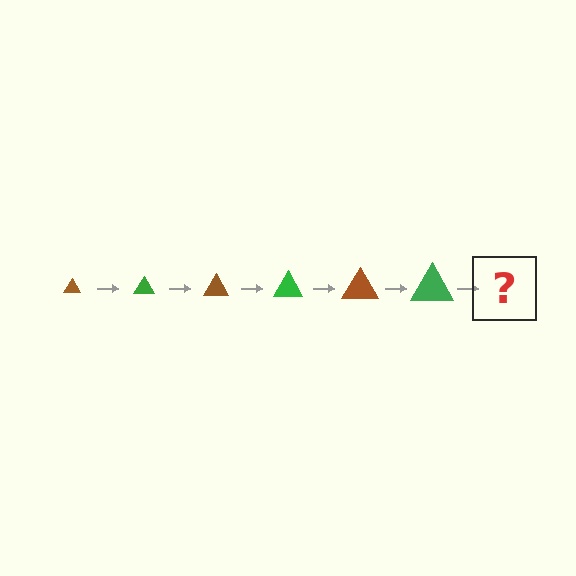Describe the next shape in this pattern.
It should be a brown triangle, larger than the previous one.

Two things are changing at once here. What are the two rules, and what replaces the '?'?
The two rules are that the triangle grows larger each step and the color cycles through brown and green. The '?' should be a brown triangle, larger than the previous one.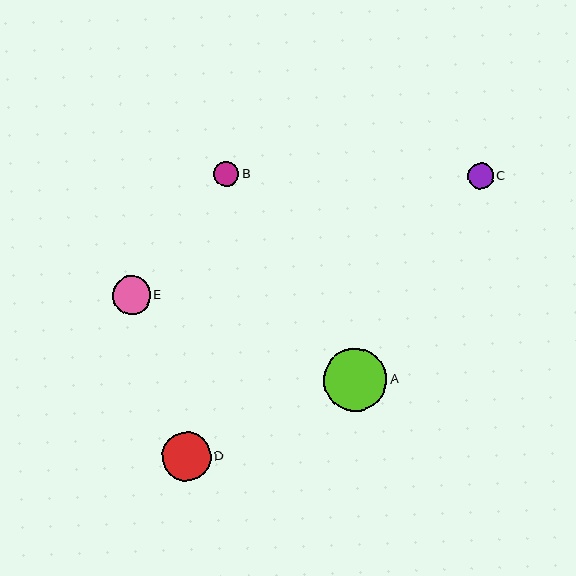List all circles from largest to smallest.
From largest to smallest: A, D, E, C, B.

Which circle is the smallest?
Circle B is the smallest with a size of approximately 25 pixels.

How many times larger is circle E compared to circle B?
Circle E is approximately 1.5 times the size of circle B.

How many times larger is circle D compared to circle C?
Circle D is approximately 1.9 times the size of circle C.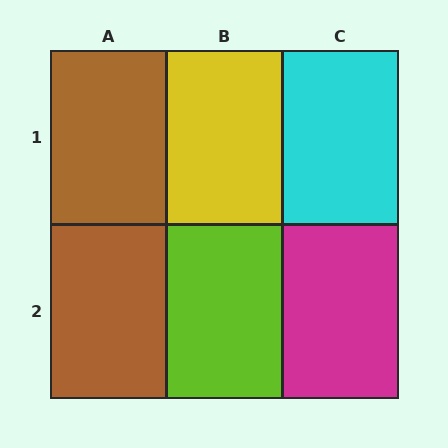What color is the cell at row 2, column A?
Brown.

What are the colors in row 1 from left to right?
Brown, yellow, cyan.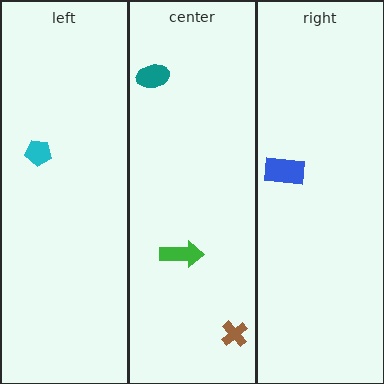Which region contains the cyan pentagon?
The left region.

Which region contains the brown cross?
The center region.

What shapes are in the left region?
The cyan pentagon.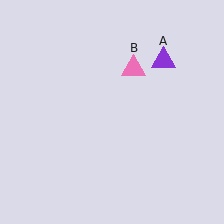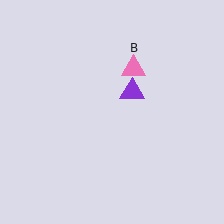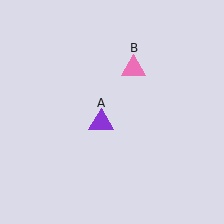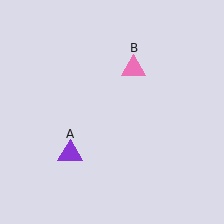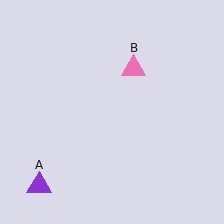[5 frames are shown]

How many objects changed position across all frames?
1 object changed position: purple triangle (object A).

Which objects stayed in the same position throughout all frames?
Pink triangle (object B) remained stationary.